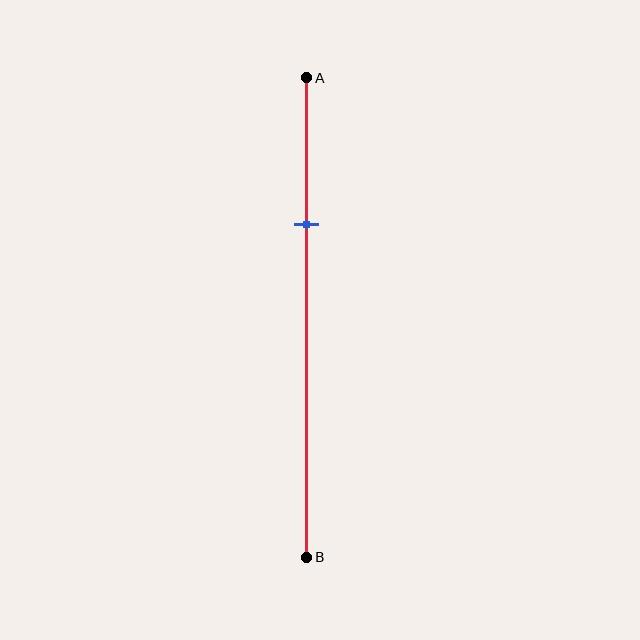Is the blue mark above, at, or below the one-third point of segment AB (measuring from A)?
The blue mark is approximately at the one-third point of segment AB.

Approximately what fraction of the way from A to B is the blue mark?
The blue mark is approximately 30% of the way from A to B.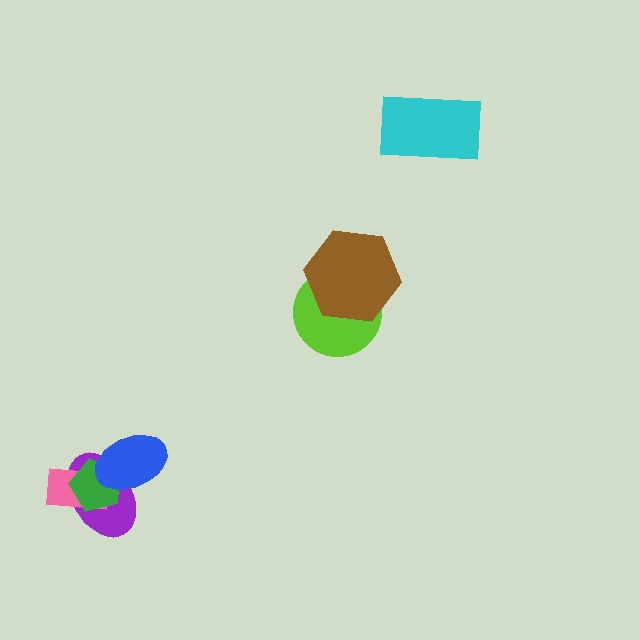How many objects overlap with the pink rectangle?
3 objects overlap with the pink rectangle.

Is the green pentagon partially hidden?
Yes, it is partially covered by another shape.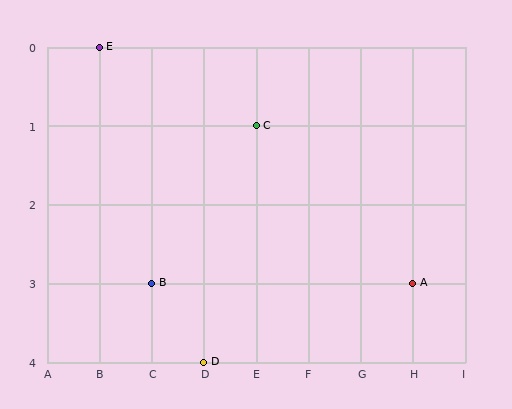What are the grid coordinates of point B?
Point B is at grid coordinates (C, 3).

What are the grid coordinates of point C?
Point C is at grid coordinates (E, 1).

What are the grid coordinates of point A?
Point A is at grid coordinates (H, 3).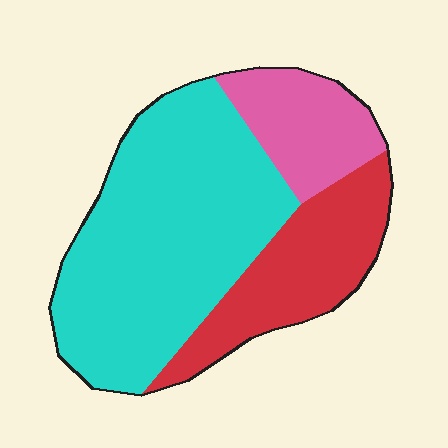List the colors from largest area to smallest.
From largest to smallest: cyan, red, pink.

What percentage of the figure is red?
Red covers around 25% of the figure.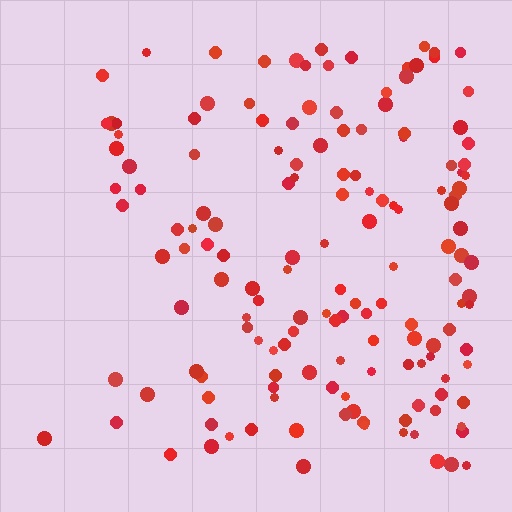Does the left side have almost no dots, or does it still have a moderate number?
Still a moderate number, just noticeably fewer than the right.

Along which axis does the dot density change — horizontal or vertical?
Horizontal.